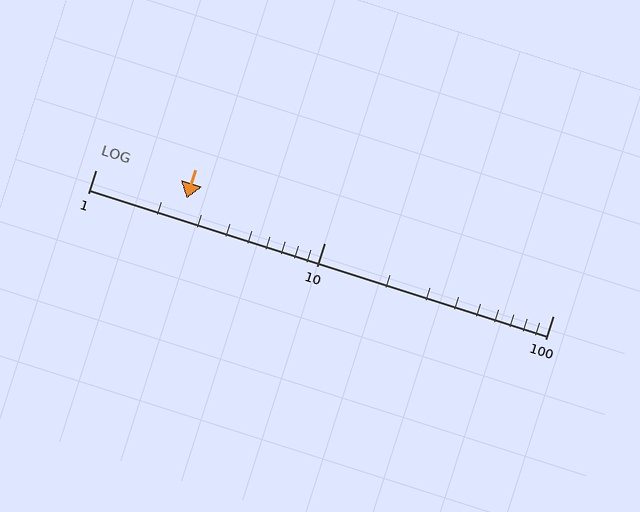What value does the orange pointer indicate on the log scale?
The pointer indicates approximately 2.5.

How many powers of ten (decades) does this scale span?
The scale spans 2 decades, from 1 to 100.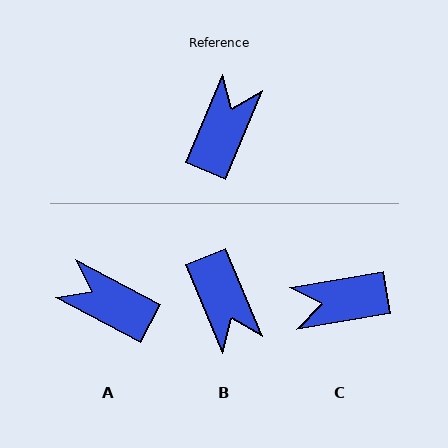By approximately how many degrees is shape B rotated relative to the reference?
Approximately 135 degrees clockwise.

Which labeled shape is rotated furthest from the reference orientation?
B, about 135 degrees away.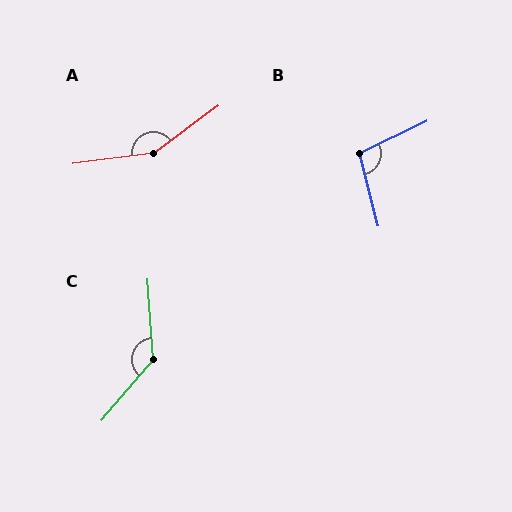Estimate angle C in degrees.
Approximately 135 degrees.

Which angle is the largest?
A, at approximately 151 degrees.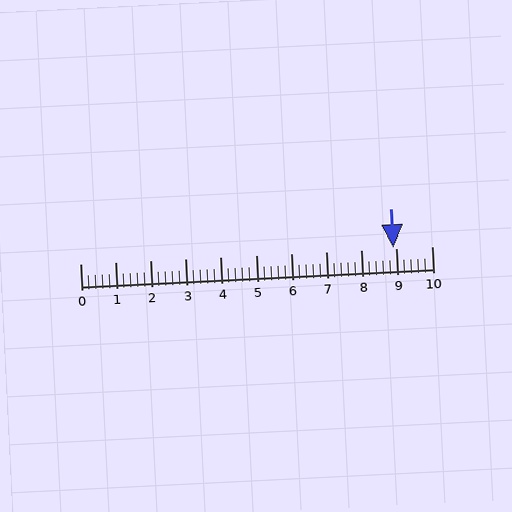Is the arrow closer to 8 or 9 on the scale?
The arrow is closer to 9.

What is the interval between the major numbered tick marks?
The major tick marks are spaced 1 units apart.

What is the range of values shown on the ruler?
The ruler shows values from 0 to 10.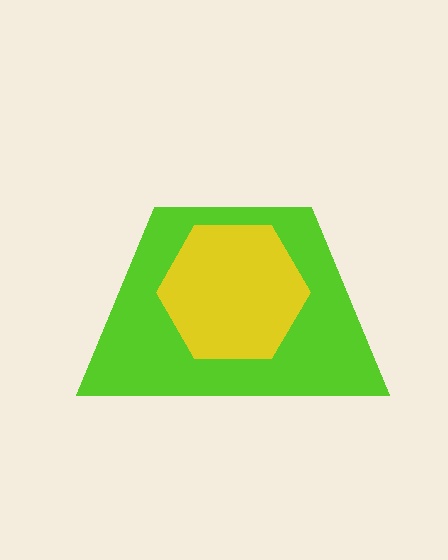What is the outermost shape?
The lime trapezoid.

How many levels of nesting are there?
2.